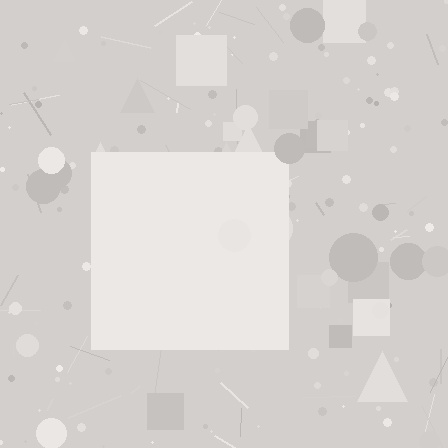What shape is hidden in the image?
A square is hidden in the image.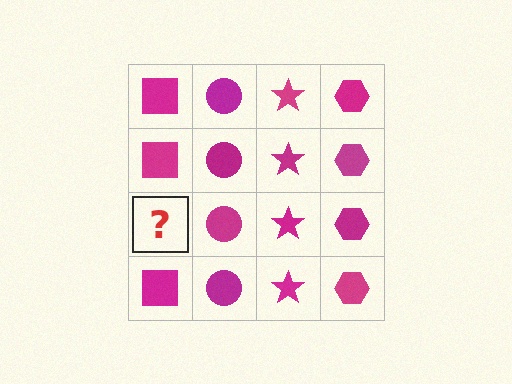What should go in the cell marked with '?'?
The missing cell should contain a magenta square.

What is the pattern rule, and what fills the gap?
The rule is that each column has a consistent shape. The gap should be filled with a magenta square.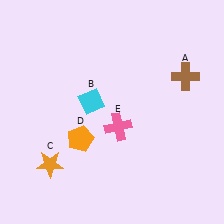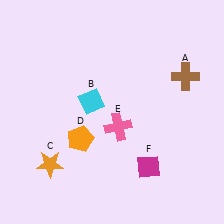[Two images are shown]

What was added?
A magenta diamond (F) was added in Image 2.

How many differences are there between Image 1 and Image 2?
There is 1 difference between the two images.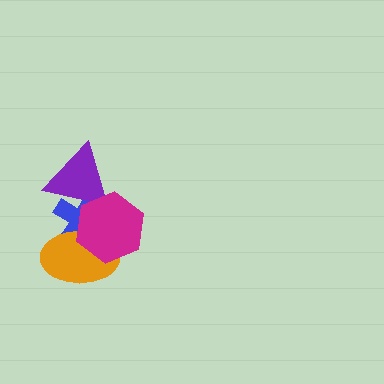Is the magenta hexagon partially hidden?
No, no other shape covers it.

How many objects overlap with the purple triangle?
2 objects overlap with the purple triangle.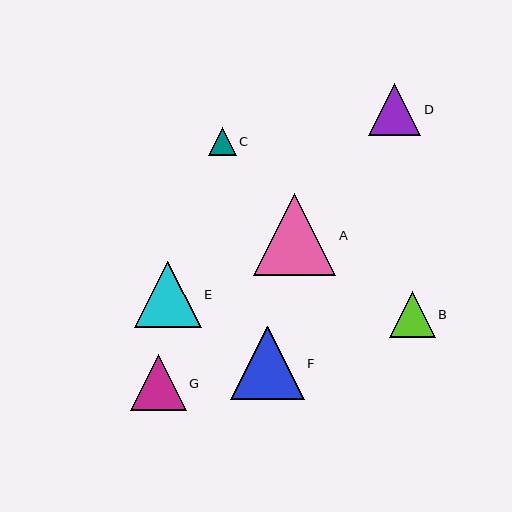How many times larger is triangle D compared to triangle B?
Triangle D is approximately 1.1 times the size of triangle B.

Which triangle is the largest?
Triangle A is the largest with a size of approximately 83 pixels.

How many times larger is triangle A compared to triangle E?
Triangle A is approximately 1.2 times the size of triangle E.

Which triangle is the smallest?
Triangle C is the smallest with a size of approximately 28 pixels.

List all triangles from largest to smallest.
From largest to smallest: A, F, E, G, D, B, C.